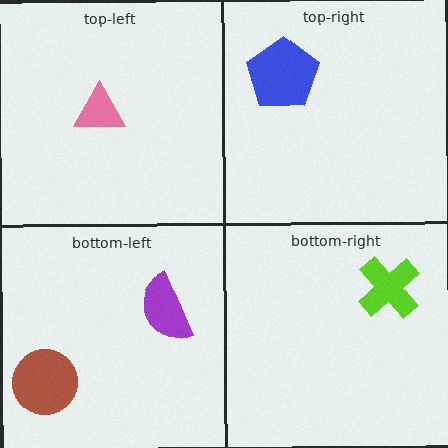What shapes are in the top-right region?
The blue pentagon.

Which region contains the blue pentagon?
The top-right region.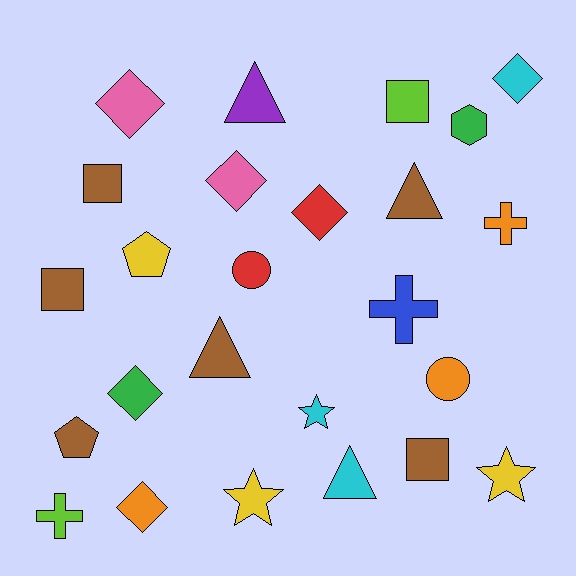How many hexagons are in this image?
There is 1 hexagon.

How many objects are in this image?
There are 25 objects.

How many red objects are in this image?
There are 2 red objects.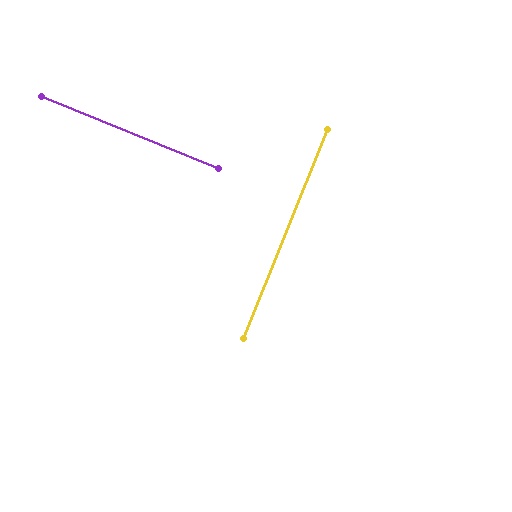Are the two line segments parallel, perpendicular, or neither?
Perpendicular — they meet at approximately 90°.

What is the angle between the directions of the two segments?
Approximately 90 degrees.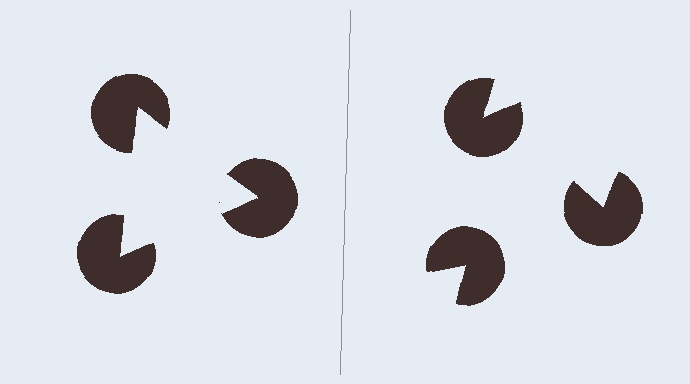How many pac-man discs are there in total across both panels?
6 — 3 on each side.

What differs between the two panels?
The pac-man discs are positioned identically on both sides; only the wedge orientations differ. On the left they align to a triangle; on the right they are misaligned.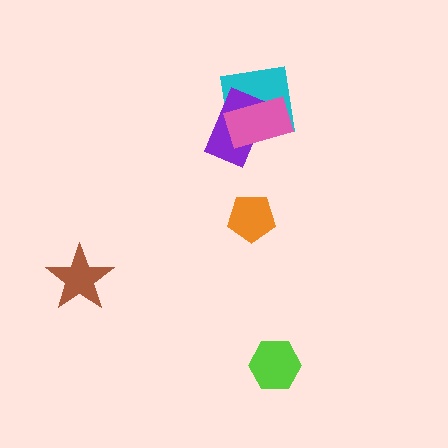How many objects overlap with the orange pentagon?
0 objects overlap with the orange pentagon.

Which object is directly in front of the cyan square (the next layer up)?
The purple rectangle is directly in front of the cyan square.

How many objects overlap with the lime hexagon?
0 objects overlap with the lime hexagon.